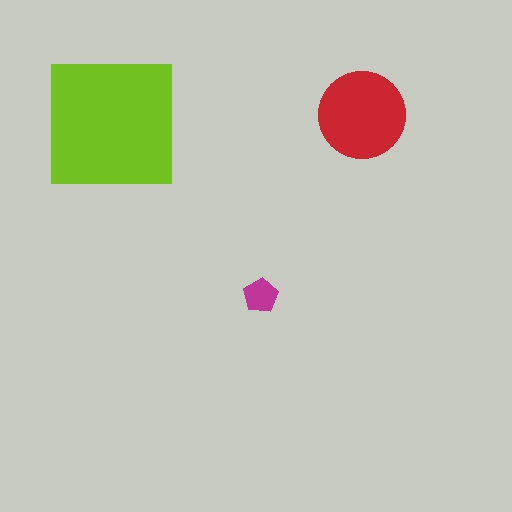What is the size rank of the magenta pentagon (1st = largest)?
3rd.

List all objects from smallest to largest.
The magenta pentagon, the red circle, the lime square.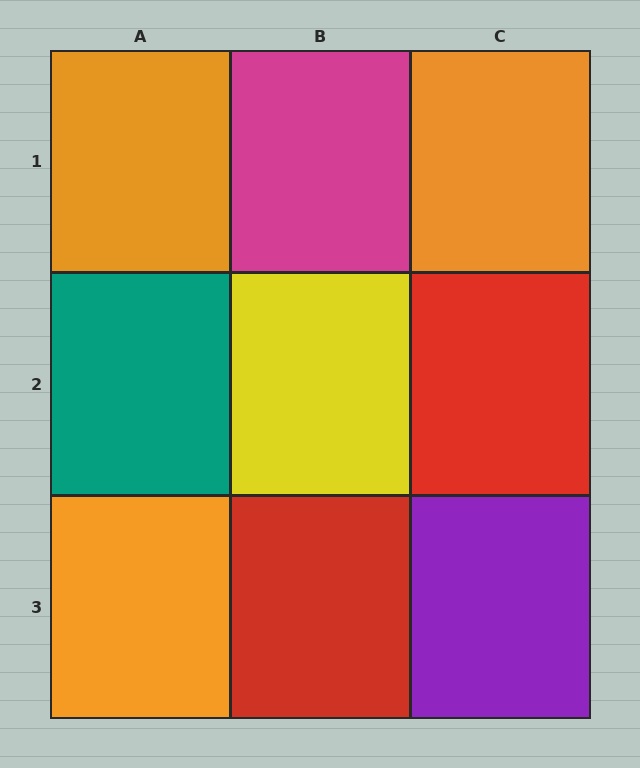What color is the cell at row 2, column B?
Yellow.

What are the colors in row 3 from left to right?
Orange, red, purple.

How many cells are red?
2 cells are red.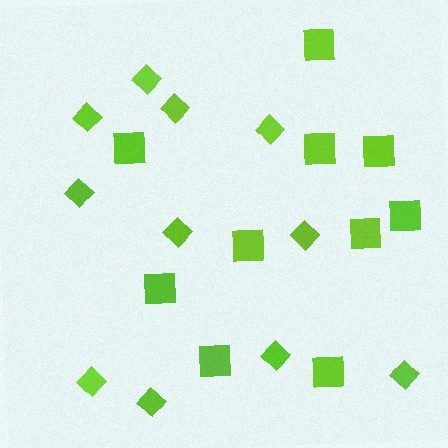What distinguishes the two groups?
There are 2 groups: one group of diamonds (11) and one group of squares (10).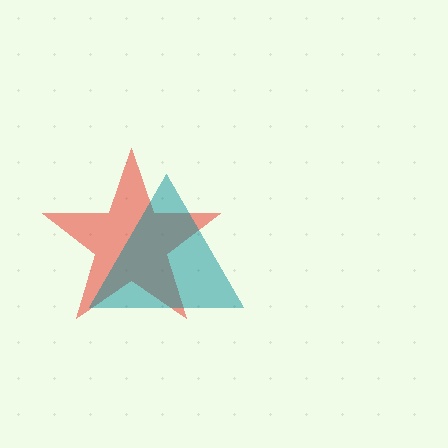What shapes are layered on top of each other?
The layered shapes are: a red star, a teal triangle.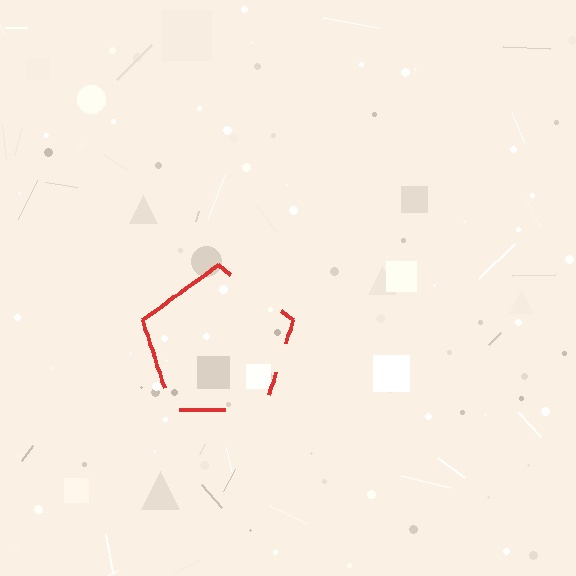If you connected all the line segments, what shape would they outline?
They would outline a pentagon.